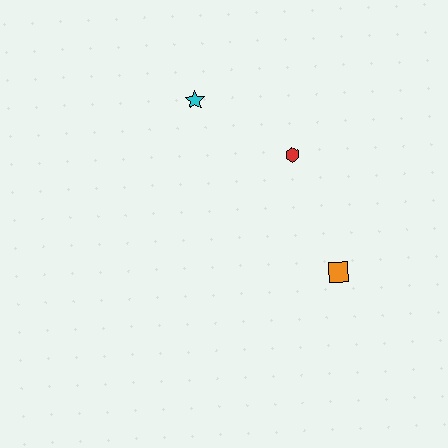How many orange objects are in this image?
There is 1 orange object.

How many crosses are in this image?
There are no crosses.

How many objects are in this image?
There are 3 objects.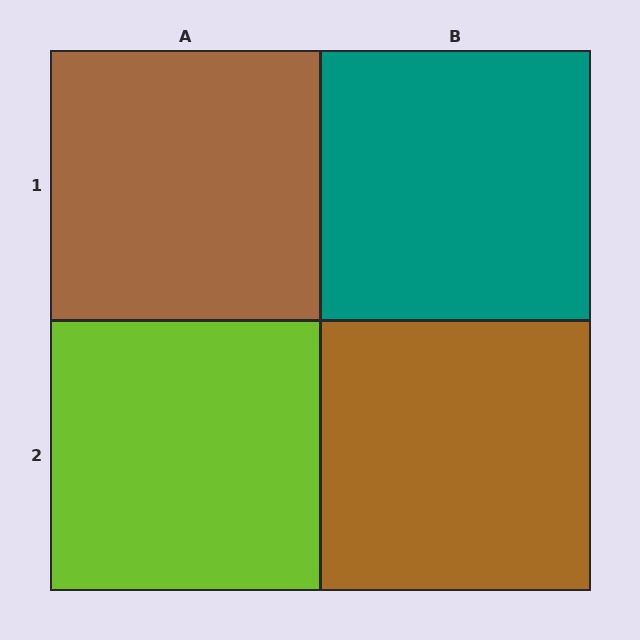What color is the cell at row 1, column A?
Brown.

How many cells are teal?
1 cell is teal.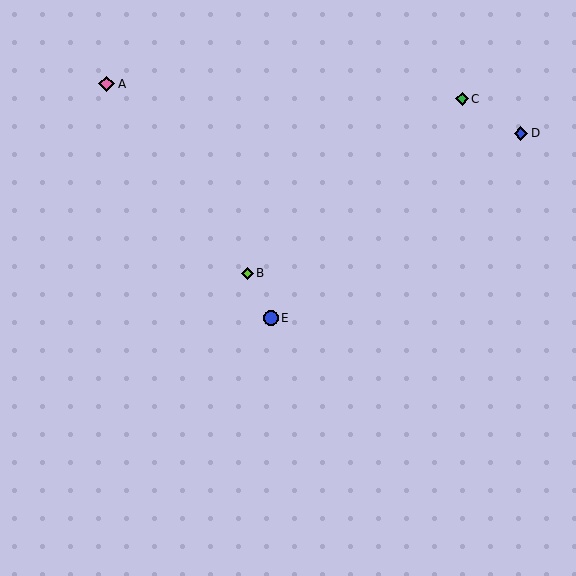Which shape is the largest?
The pink diamond (labeled A) is the largest.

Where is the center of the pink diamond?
The center of the pink diamond is at (107, 84).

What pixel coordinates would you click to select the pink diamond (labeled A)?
Click at (107, 84) to select the pink diamond A.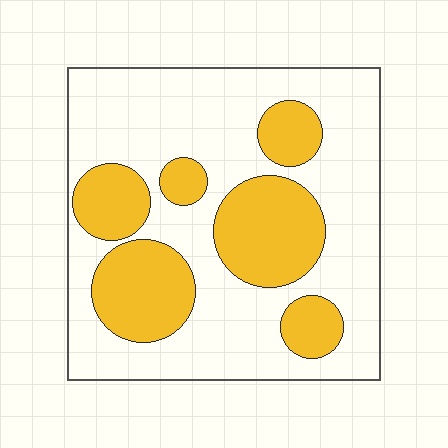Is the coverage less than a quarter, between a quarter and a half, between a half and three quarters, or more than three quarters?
Between a quarter and a half.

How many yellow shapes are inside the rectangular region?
6.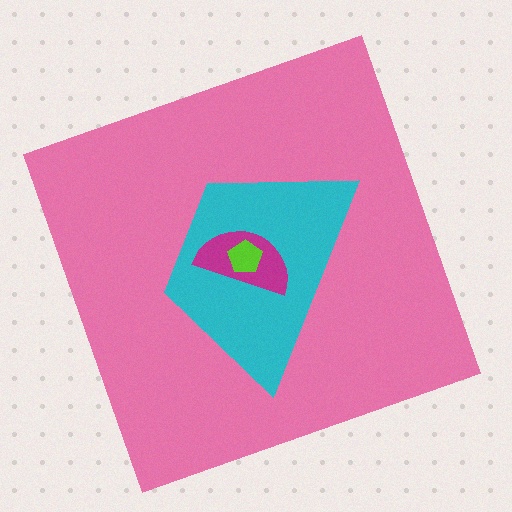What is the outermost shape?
The pink square.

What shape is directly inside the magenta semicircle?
The lime pentagon.